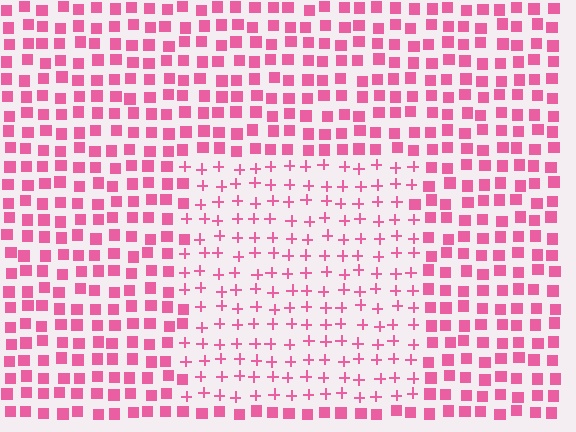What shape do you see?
I see a rectangle.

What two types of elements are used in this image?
The image uses plus signs inside the rectangle region and squares outside it.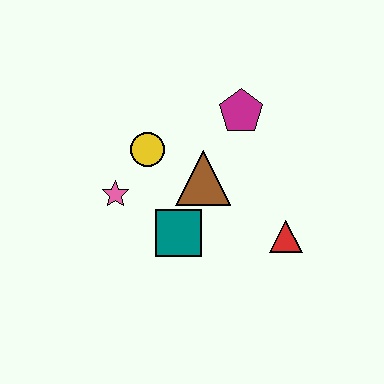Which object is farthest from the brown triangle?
The red triangle is farthest from the brown triangle.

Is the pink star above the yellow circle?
No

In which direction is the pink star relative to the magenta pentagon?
The pink star is to the left of the magenta pentagon.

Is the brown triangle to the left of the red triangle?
Yes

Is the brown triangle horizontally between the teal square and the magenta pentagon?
Yes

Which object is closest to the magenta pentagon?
The brown triangle is closest to the magenta pentagon.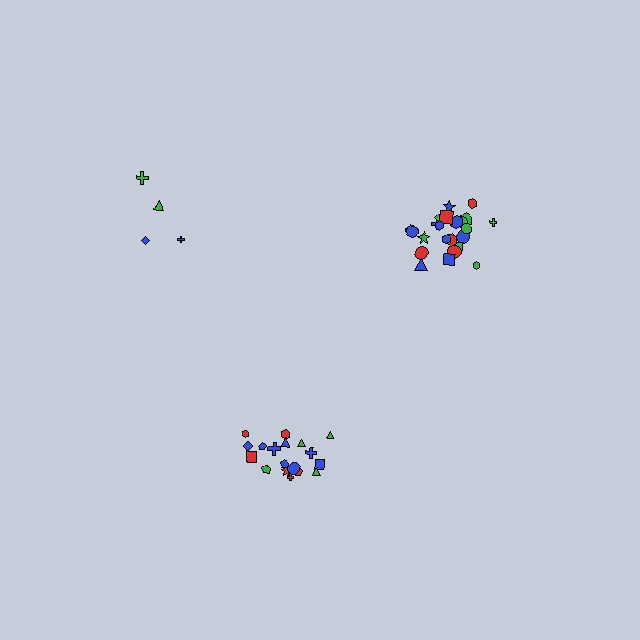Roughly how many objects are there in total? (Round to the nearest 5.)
Roughly 45 objects in total.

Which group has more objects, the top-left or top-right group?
The top-right group.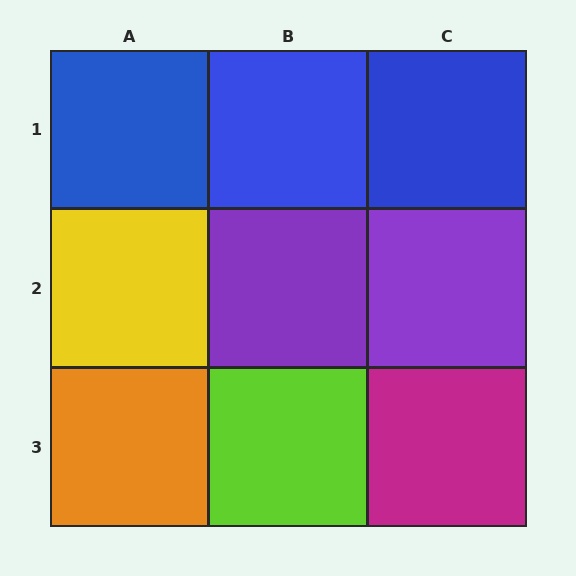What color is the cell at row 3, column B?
Lime.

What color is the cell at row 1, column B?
Blue.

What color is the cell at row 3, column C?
Magenta.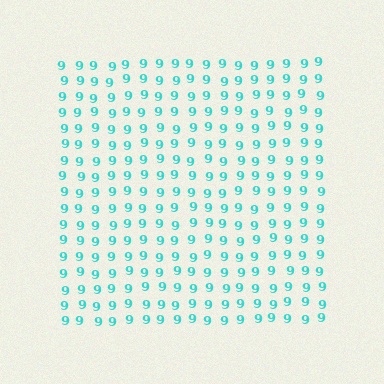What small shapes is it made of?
It is made of small digit 9's.